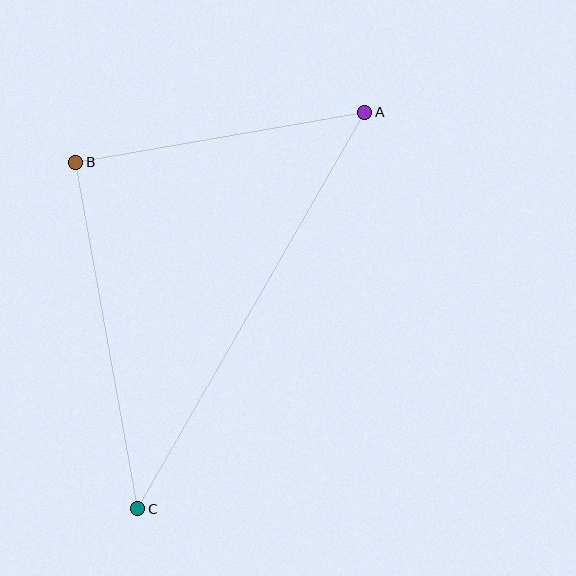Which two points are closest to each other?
Points A and B are closest to each other.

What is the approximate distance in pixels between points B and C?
The distance between B and C is approximately 352 pixels.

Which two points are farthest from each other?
Points A and C are farthest from each other.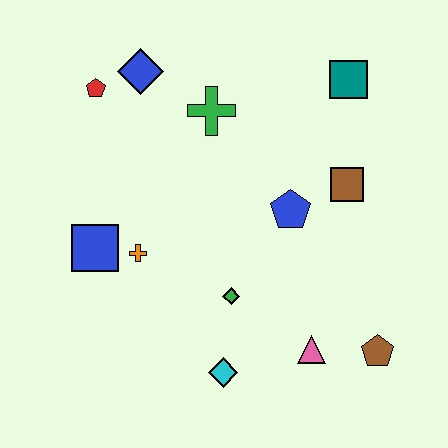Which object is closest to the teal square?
The brown square is closest to the teal square.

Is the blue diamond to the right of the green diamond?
No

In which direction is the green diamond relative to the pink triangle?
The green diamond is to the left of the pink triangle.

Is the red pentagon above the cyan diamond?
Yes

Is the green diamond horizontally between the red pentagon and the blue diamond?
No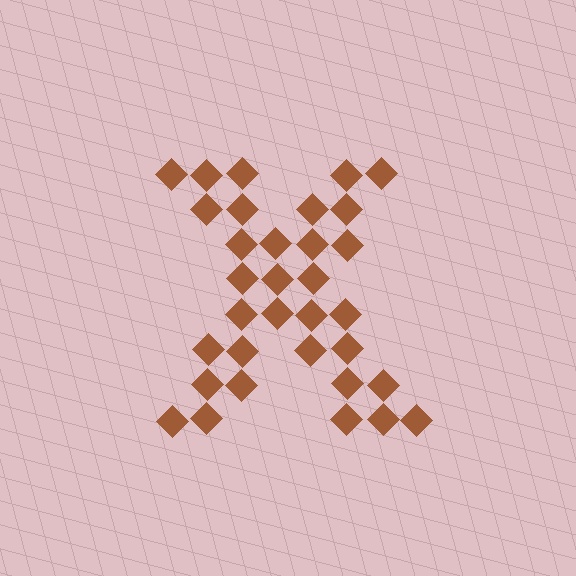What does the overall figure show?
The overall figure shows the letter X.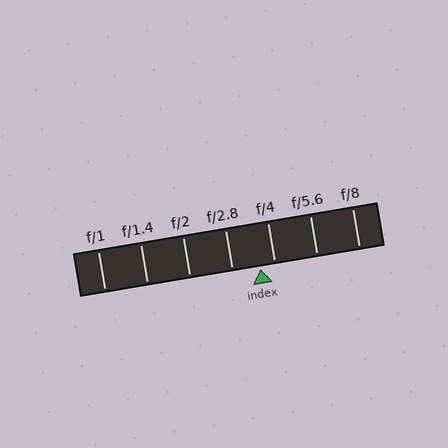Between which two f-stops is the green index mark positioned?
The index mark is between f/2.8 and f/4.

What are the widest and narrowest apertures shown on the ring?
The widest aperture shown is f/1 and the narrowest is f/8.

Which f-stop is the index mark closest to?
The index mark is closest to f/4.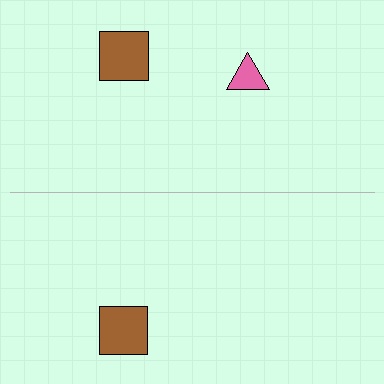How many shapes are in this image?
There are 3 shapes in this image.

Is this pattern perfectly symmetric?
No, the pattern is not perfectly symmetric. A pink triangle is missing from the bottom side.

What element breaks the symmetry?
A pink triangle is missing from the bottom side.